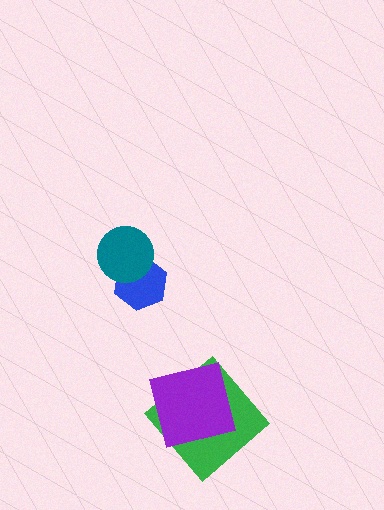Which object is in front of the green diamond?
The purple square is in front of the green diamond.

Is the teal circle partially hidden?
No, no other shape covers it.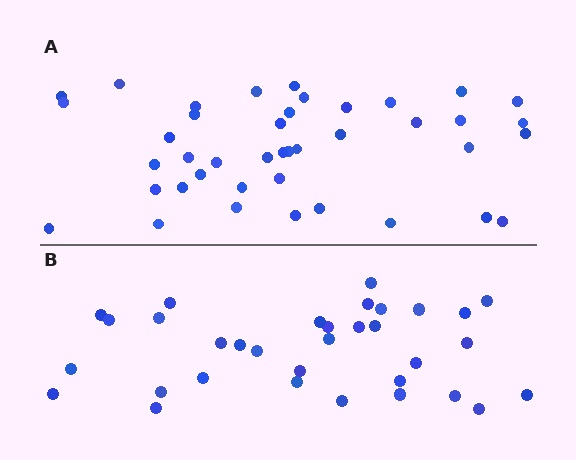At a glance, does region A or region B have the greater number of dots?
Region A (the top region) has more dots.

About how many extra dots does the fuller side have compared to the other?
Region A has roughly 8 or so more dots than region B.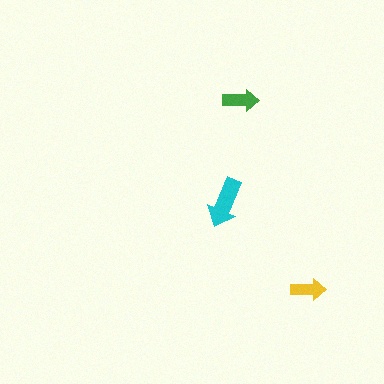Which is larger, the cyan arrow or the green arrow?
The cyan one.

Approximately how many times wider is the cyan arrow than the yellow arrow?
About 1.5 times wider.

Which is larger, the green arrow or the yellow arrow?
The green one.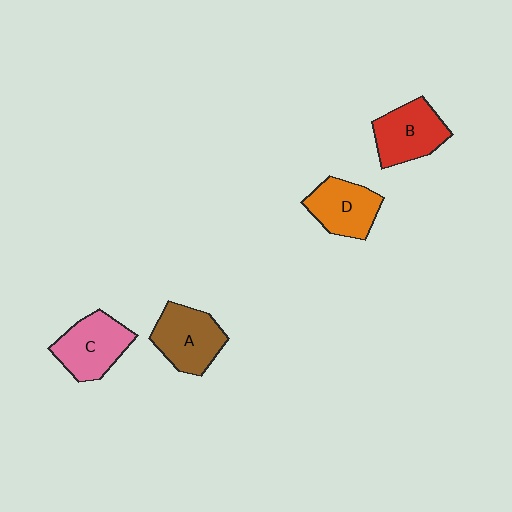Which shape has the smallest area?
Shape D (orange).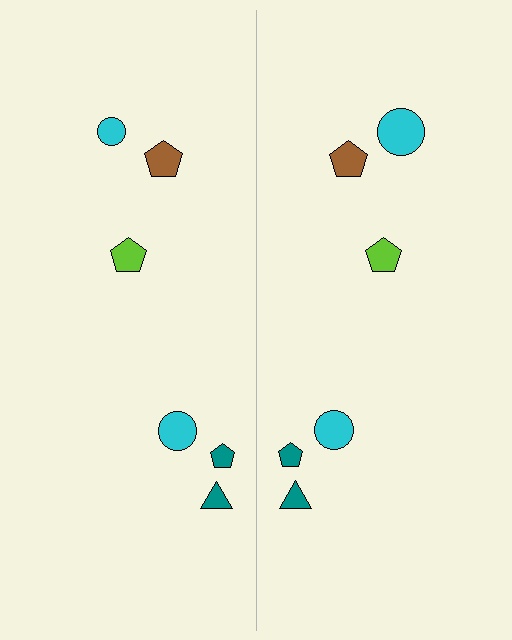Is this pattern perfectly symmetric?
No, the pattern is not perfectly symmetric. The cyan circle on the right side has a different size than its mirror counterpart.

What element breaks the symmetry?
The cyan circle on the right side has a different size than its mirror counterpart.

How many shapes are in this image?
There are 12 shapes in this image.